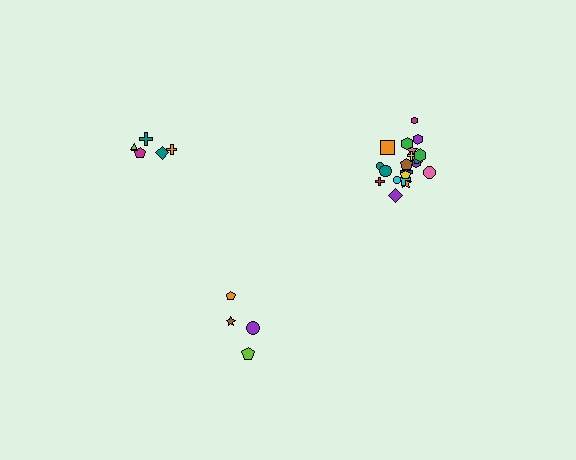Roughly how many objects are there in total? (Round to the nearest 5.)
Roughly 30 objects in total.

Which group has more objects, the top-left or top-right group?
The top-right group.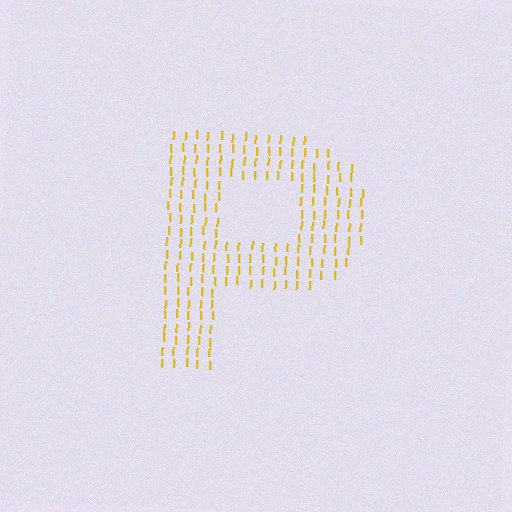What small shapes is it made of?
It is made of small letter I's.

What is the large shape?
The large shape is the letter P.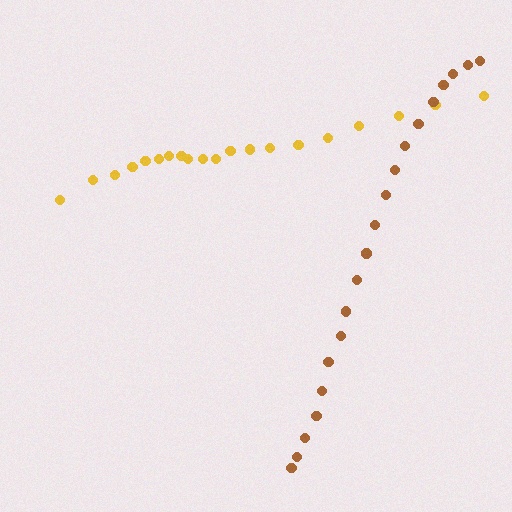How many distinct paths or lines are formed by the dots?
There are 2 distinct paths.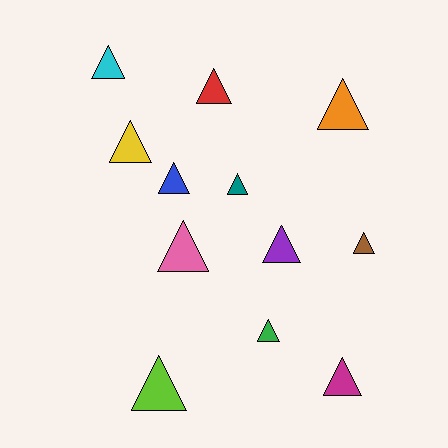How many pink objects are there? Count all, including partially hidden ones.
There is 1 pink object.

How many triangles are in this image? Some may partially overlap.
There are 12 triangles.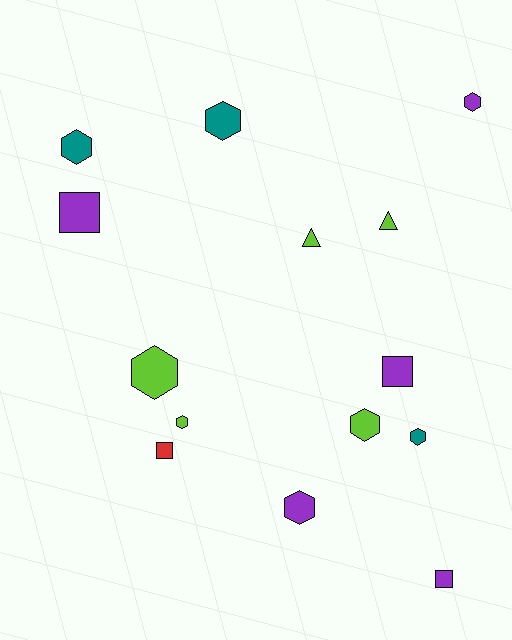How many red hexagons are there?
There are no red hexagons.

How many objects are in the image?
There are 14 objects.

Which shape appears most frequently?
Hexagon, with 8 objects.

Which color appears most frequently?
Purple, with 5 objects.